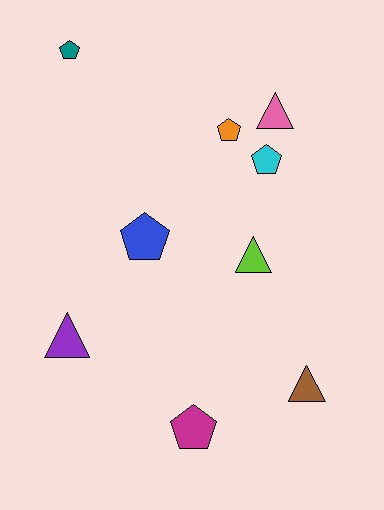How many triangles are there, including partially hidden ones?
There are 4 triangles.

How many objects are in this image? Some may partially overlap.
There are 9 objects.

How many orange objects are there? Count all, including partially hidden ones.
There is 1 orange object.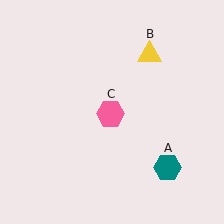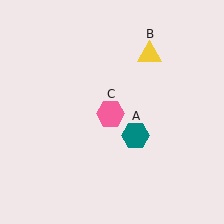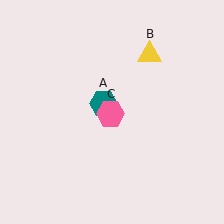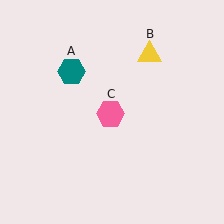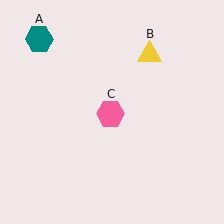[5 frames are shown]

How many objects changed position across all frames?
1 object changed position: teal hexagon (object A).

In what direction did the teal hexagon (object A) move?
The teal hexagon (object A) moved up and to the left.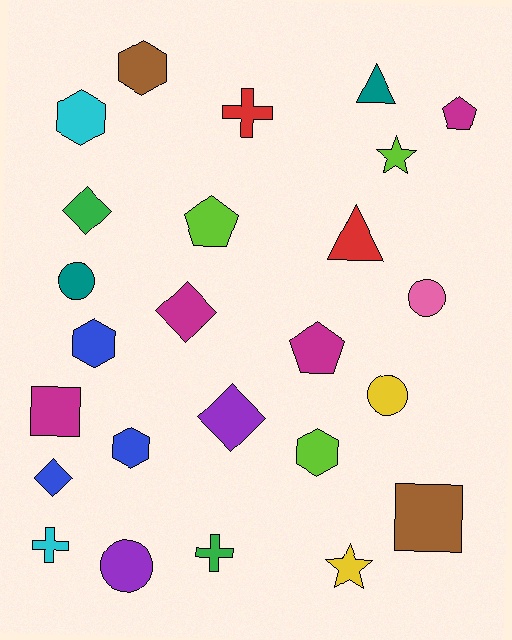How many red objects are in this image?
There are 2 red objects.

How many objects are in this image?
There are 25 objects.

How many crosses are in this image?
There are 3 crosses.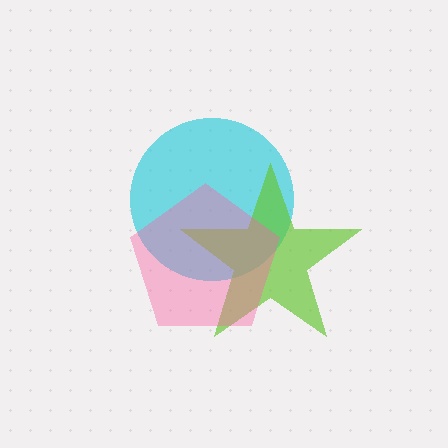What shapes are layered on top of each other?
The layered shapes are: a cyan circle, a lime star, a pink pentagon.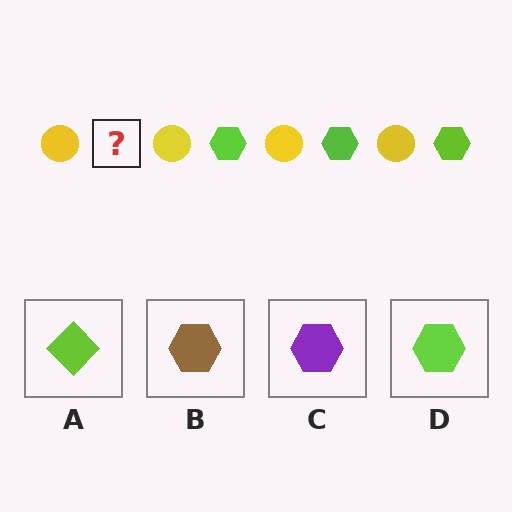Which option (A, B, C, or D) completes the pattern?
D.